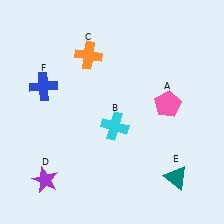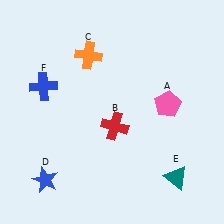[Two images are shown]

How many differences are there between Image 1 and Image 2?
There are 2 differences between the two images.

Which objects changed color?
B changed from cyan to red. D changed from purple to blue.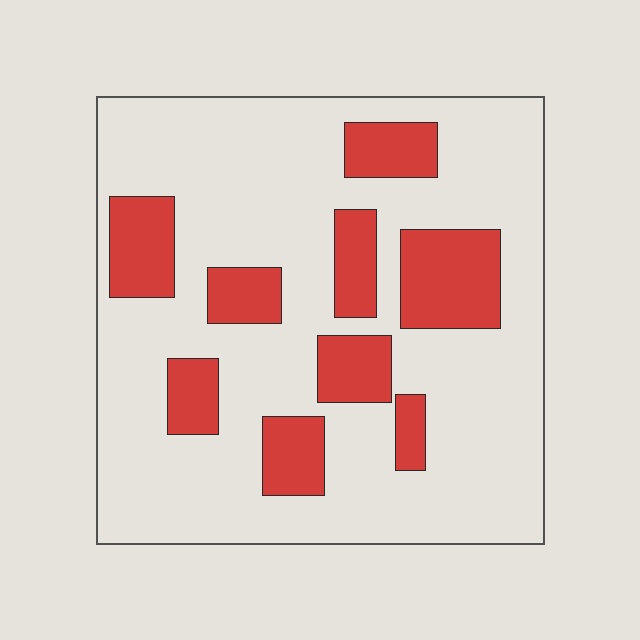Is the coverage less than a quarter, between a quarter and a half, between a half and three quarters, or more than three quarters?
Less than a quarter.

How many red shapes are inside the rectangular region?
9.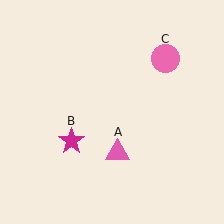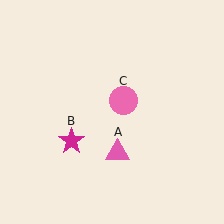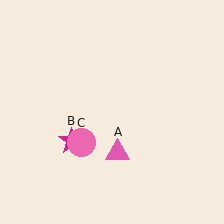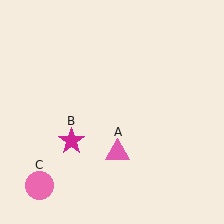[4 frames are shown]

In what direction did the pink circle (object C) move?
The pink circle (object C) moved down and to the left.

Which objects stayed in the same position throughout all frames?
Pink triangle (object A) and magenta star (object B) remained stationary.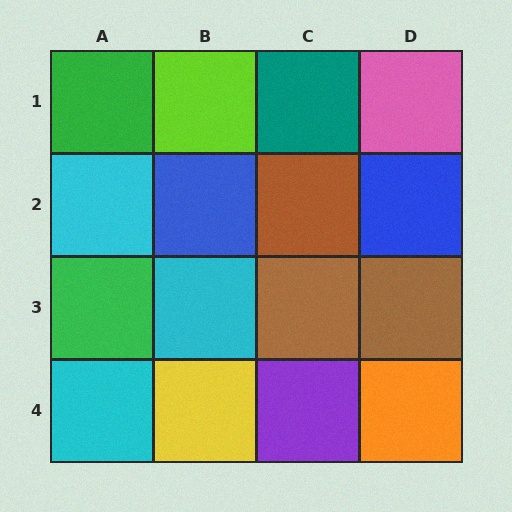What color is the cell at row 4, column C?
Purple.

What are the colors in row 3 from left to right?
Green, cyan, brown, brown.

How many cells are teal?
1 cell is teal.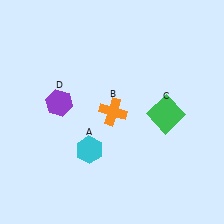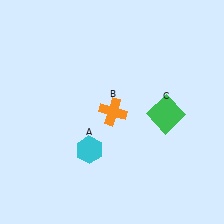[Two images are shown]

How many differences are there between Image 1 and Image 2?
There is 1 difference between the two images.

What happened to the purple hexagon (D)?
The purple hexagon (D) was removed in Image 2. It was in the top-left area of Image 1.